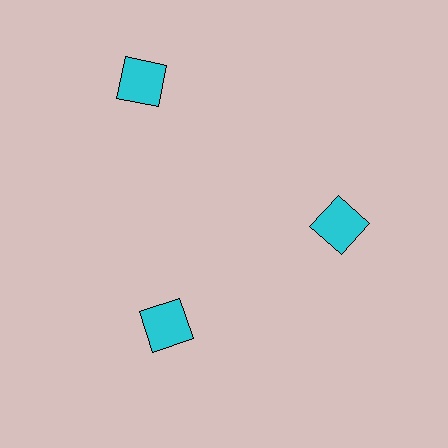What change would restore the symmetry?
The symmetry would be restored by moving it inward, back onto the ring so that all 3 squares sit at equal angles and equal distance from the center.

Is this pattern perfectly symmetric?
No. The 3 cyan squares are arranged in a ring, but one element near the 11 o'clock position is pushed outward from the center, breaking the 3-fold rotational symmetry.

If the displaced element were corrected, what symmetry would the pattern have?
It would have 3-fold rotational symmetry — the pattern would map onto itself every 120 degrees.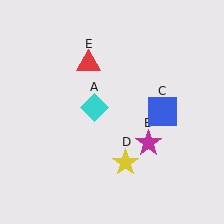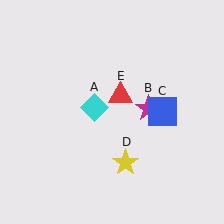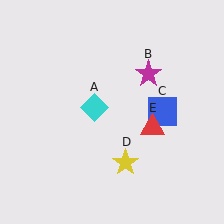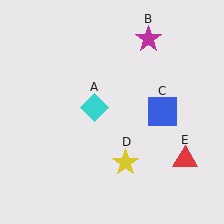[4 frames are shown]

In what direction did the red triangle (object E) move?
The red triangle (object E) moved down and to the right.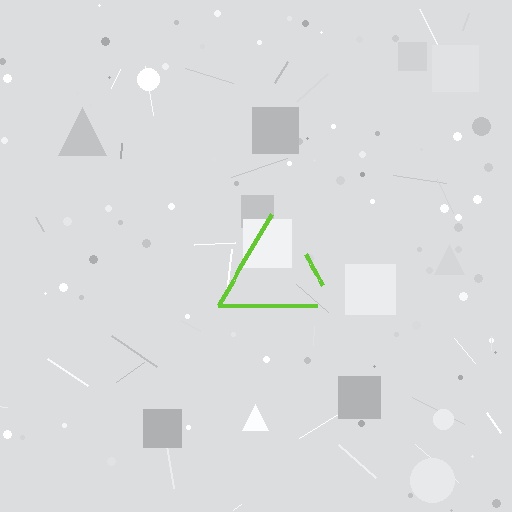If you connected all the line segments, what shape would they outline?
They would outline a triangle.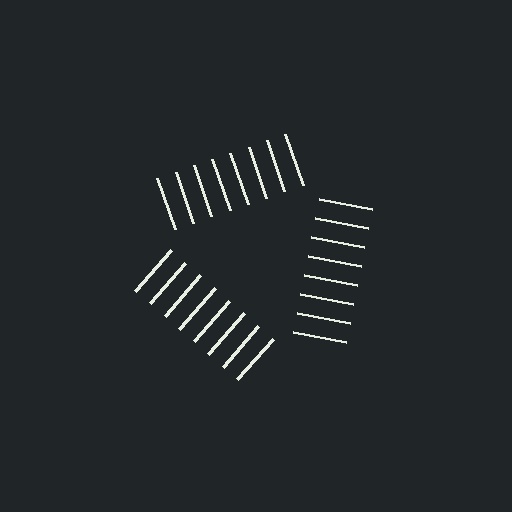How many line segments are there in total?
24 — 8 along each of the 3 edges.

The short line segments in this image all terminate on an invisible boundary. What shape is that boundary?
An illusory triangle — the line segments terminate on its edges but no continuous stroke is drawn.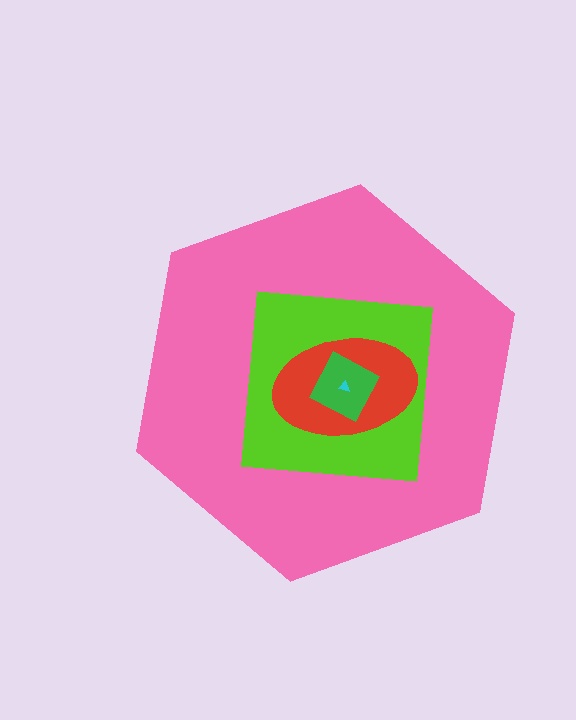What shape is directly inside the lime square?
The red ellipse.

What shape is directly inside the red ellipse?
The green square.